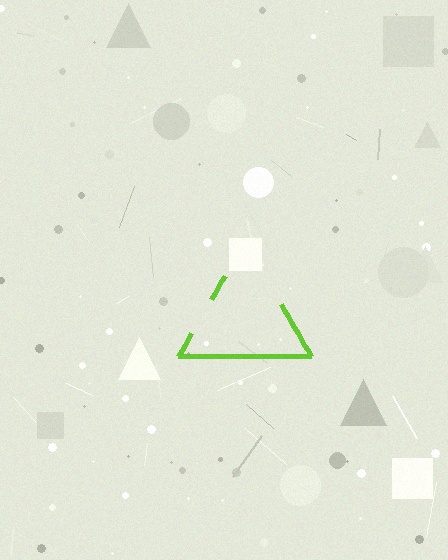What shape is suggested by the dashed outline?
The dashed outline suggests a triangle.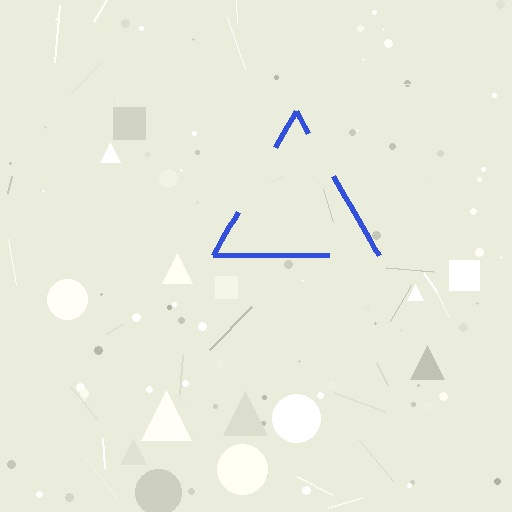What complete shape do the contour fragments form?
The contour fragments form a triangle.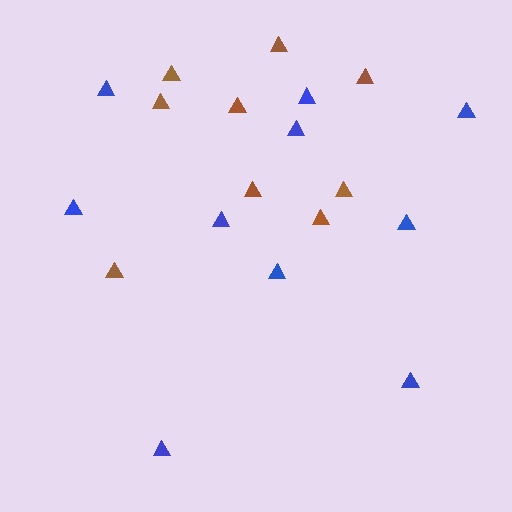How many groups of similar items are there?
There are 2 groups: one group of brown triangles (9) and one group of blue triangles (10).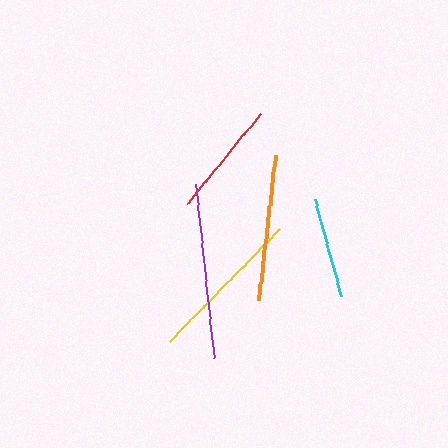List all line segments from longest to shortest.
From longest to shortest: purple, yellow, orange, red, cyan.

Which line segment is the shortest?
The cyan line is the shortest at approximately 100 pixels.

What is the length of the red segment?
The red segment is approximately 116 pixels long.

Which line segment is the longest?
The purple line is the longest at approximately 174 pixels.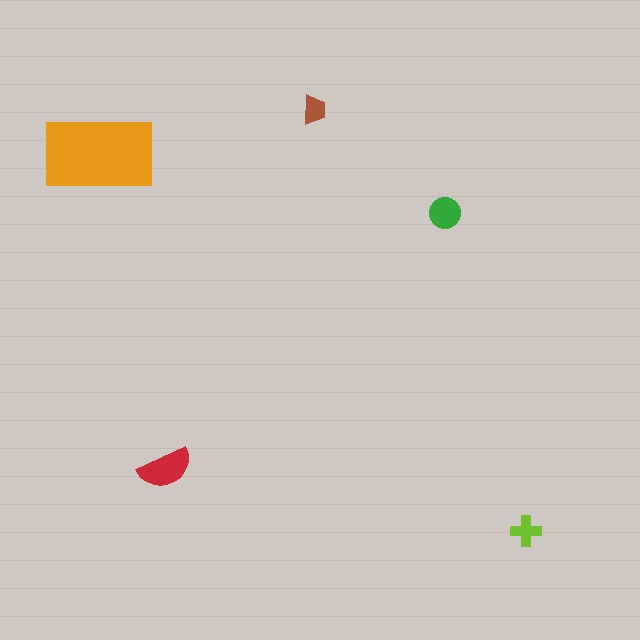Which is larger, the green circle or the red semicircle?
The red semicircle.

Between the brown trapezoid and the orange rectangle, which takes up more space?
The orange rectangle.